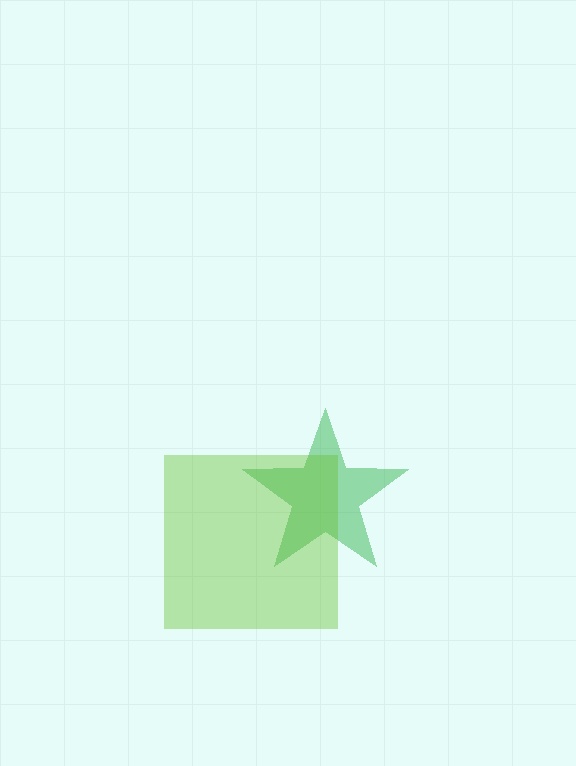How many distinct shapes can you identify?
There are 2 distinct shapes: a green star, a lime square.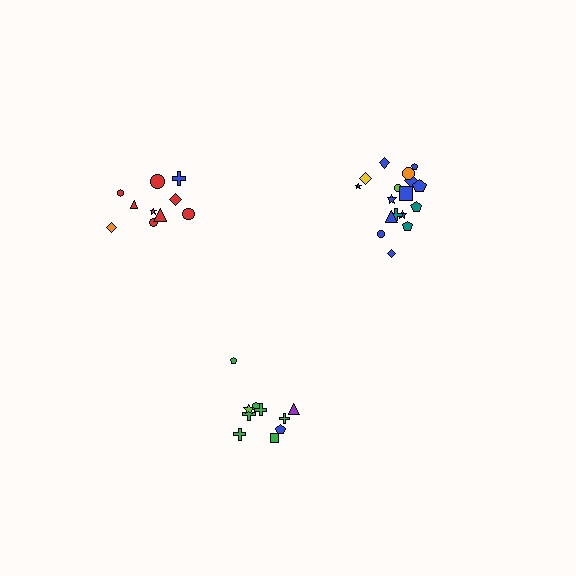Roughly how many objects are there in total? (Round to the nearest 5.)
Roughly 40 objects in total.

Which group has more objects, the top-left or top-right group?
The top-right group.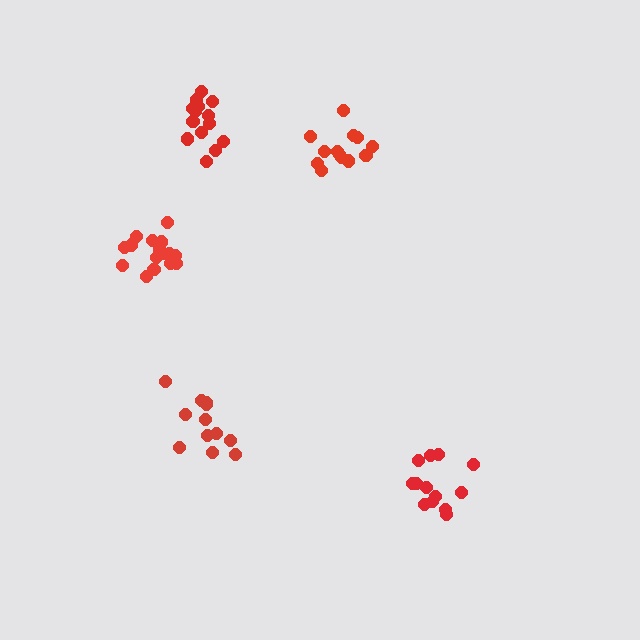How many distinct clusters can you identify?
There are 5 distinct clusters.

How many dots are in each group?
Group 1: 15 dots, Group 2: 13 dots, Group 3: 12 dots, Group 4: 16 dots, Group 5: 13 dots (69 total).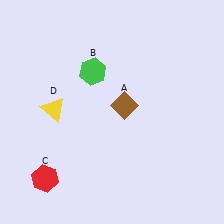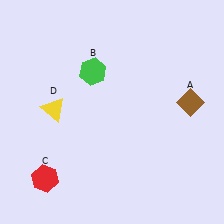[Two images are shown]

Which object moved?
The brown diamond (A) moved right.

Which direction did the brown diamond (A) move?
The brown diamond (A) moved right.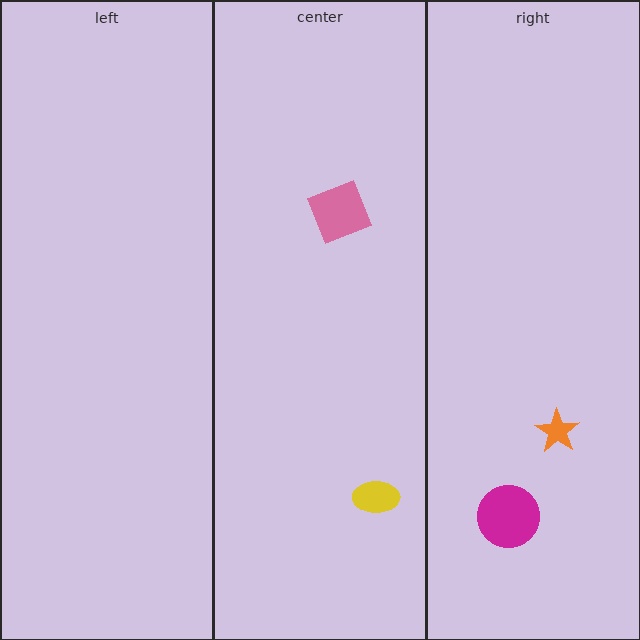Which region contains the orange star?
The right region.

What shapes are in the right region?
The magenta circle, the orange star.